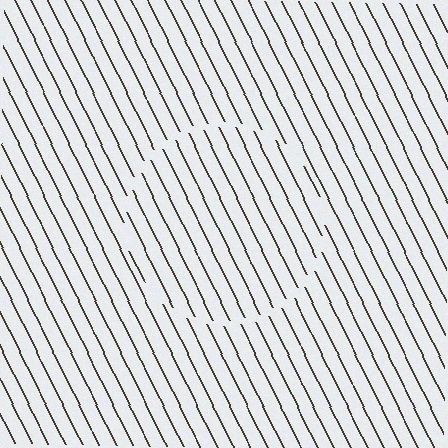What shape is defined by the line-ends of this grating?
An illusory circle. The interior of the shape contains the same grating, shifted by half a period — the contour is defined by the phase discontinuity where line-ends from the inner and outer gratings abut.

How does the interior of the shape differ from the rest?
The interior of the shape contains the same grating, shifted by half a period — the contour is defined by the phase discontinuity where line-ends from the inner and outer gratings abut.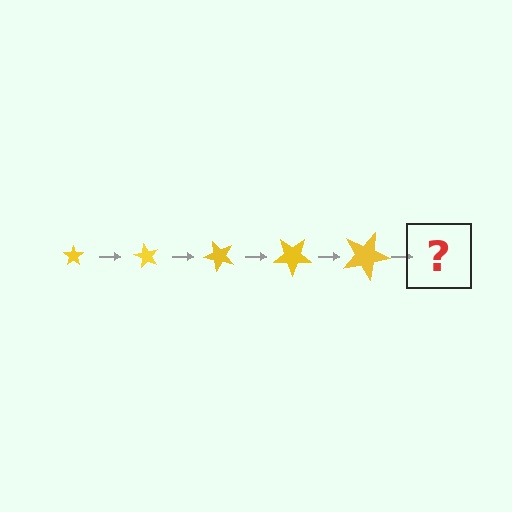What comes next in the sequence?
The next element should be a star, larger than the previous one and rotated 300 degrees from the start.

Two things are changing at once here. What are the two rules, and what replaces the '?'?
The two rules are that the star grows larger each step and it rotates 60 degrees each step. The '?' should be a star, larger than the previous one and rotated 300 degrees from the start.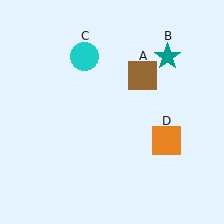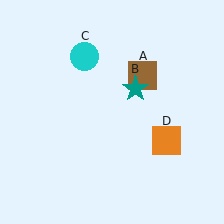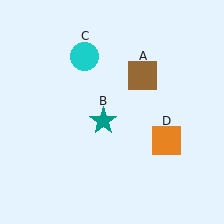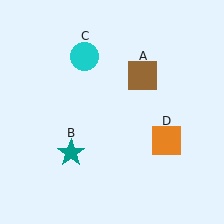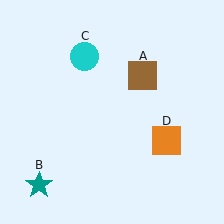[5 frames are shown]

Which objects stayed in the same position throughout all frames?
Brown square (object A) and cyan circle (object C) and orange square (object D) remained stationary.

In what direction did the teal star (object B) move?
The teal star (object B) moved down and to the left.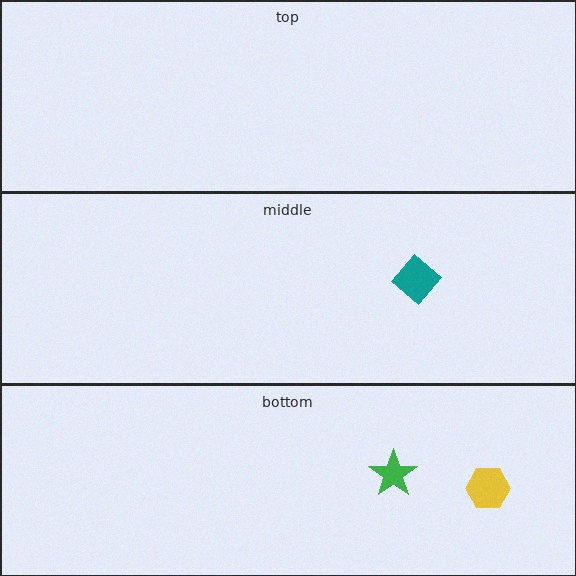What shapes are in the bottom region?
The yellow hexagon, the green star.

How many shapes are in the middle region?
1.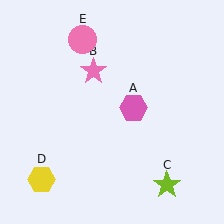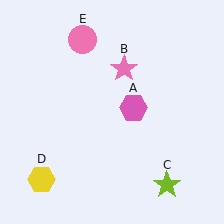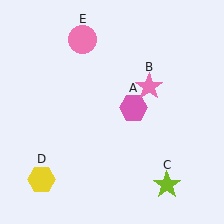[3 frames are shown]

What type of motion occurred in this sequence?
The pink star (object B) rotated clockwise around the center of the scene.